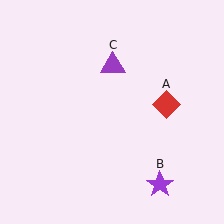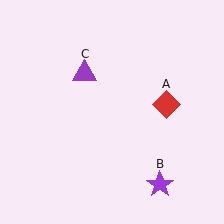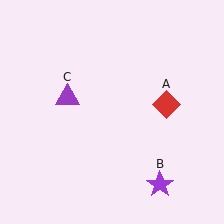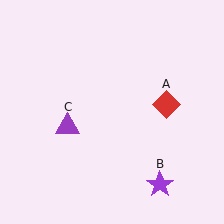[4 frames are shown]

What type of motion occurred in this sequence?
The purple triangle (object C) rotated counterclockwise around the center of the scene.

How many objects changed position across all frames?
1 object changed position: purple triangle (object C).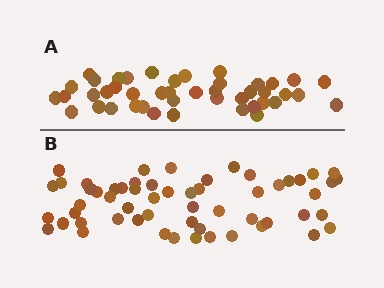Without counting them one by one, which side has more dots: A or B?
Region B (the bottom region) has more dots.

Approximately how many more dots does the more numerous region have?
Region B has approximately 15 more dots than region A.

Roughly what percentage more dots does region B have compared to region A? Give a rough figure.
About 30% more.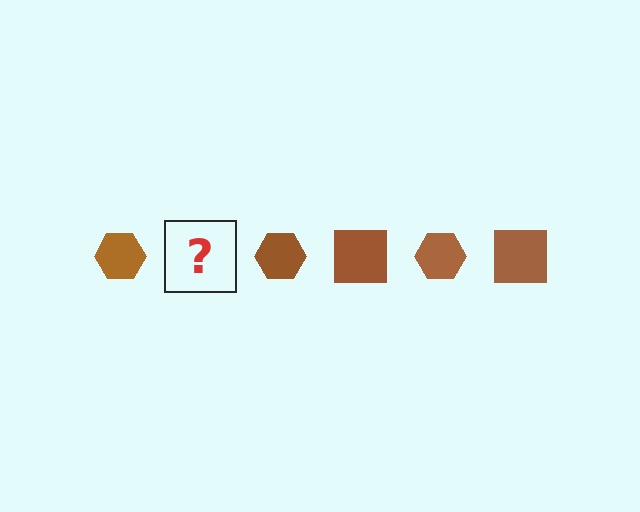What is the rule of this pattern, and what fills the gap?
The rule is that the pattern cycles through hexagon, square shapes in brown. The gap should be filled with a brown square.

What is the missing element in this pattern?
The missing element is a brown square.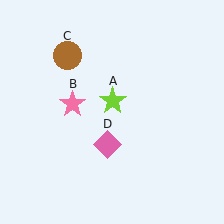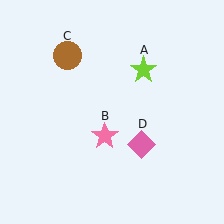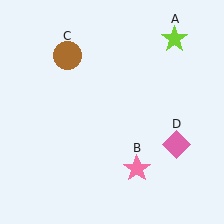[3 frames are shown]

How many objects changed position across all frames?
3 objects changed position: lime star (object A), pink star (object B), pink diamond (object D).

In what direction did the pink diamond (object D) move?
The pink diamond (object D) moved right.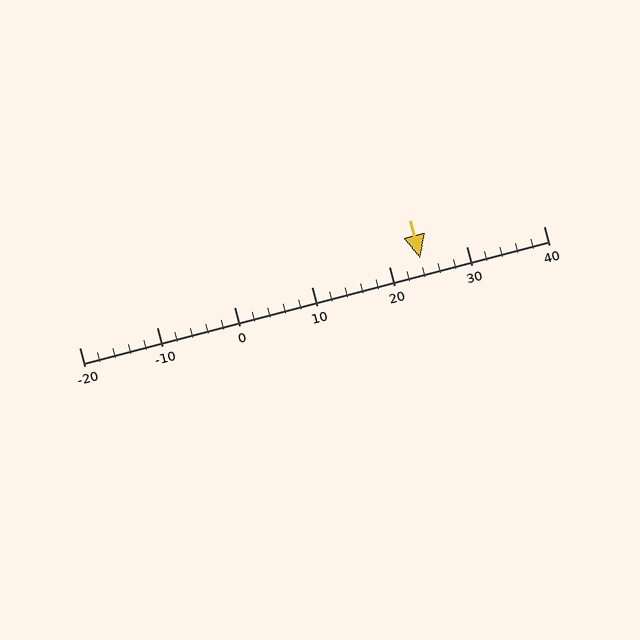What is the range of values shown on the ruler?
The ruler shows values from -20 to 40.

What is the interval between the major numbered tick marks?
The major tick marks are spaced 10 units apart.